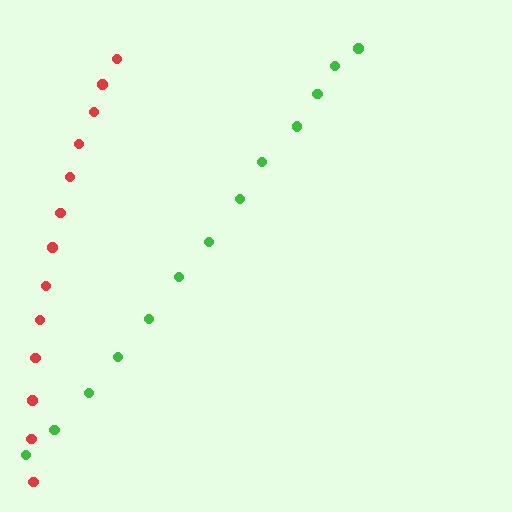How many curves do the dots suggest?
There are 2 distinct paths.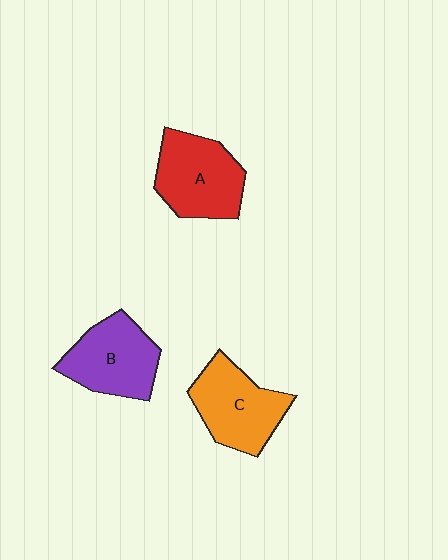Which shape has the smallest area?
Shape B (purple).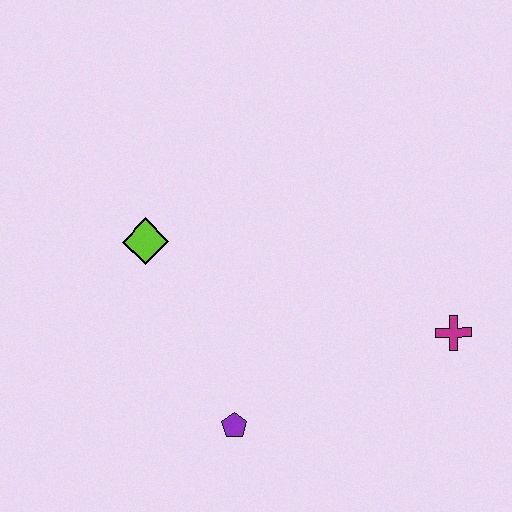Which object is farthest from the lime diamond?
The magenta cross is farthest from the lime diamond.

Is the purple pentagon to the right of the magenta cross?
No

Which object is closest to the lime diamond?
The purple pentagon is closest to the lime diamond.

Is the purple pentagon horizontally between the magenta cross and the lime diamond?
Yes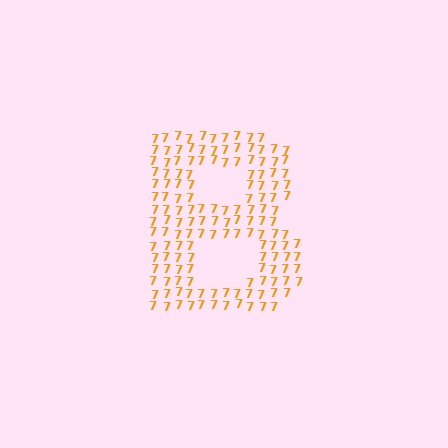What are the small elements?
The small elements are digit 7's.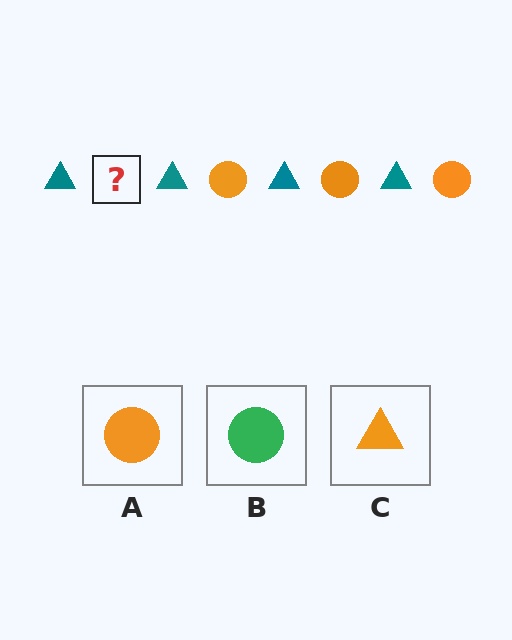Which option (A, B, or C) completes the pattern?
A.